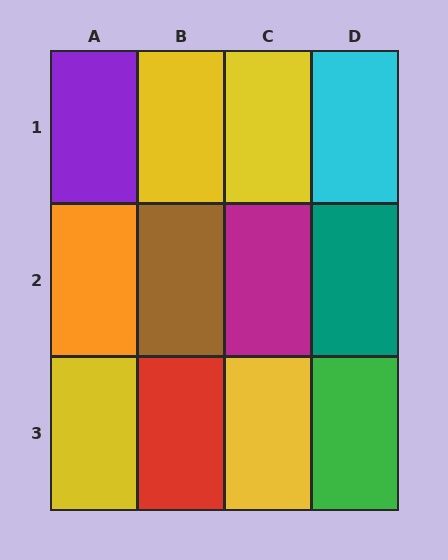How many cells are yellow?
4 cells are yellow.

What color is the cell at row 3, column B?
Red.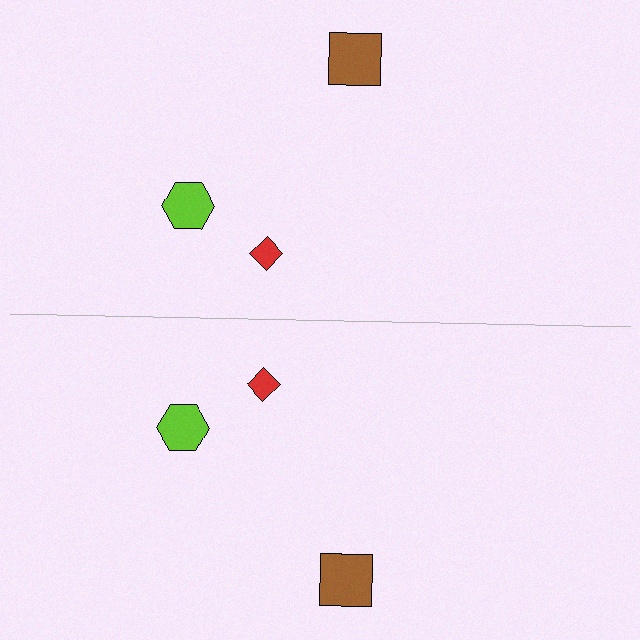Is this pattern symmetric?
Yes, this pattern has bilateral (reflection) symmetry.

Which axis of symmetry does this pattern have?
The pattern has a horizontal axis of symmetry running through the center of the image.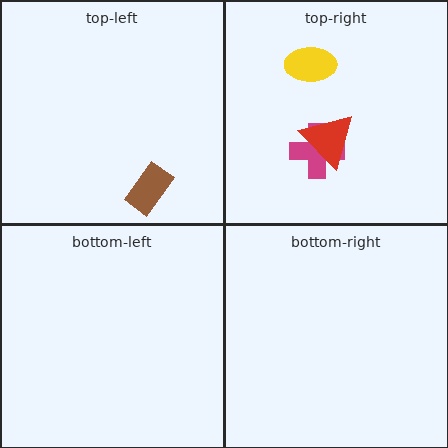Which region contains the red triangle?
The top-right region.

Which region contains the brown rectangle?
The top-left region.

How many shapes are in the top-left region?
1.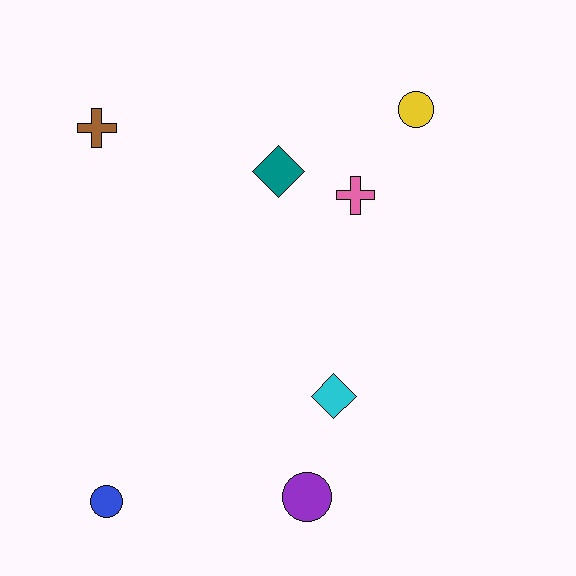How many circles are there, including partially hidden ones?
There are 3 circles.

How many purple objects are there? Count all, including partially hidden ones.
There is 1 purple object.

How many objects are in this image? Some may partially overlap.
There are 7 objects.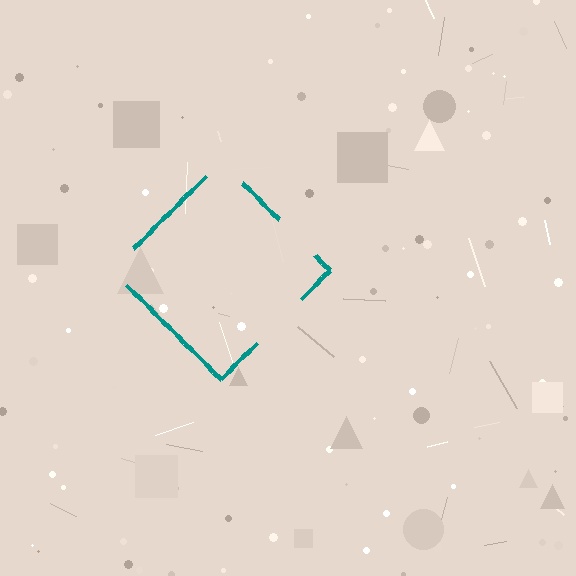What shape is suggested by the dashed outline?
The dashed outline suggests a diamond.